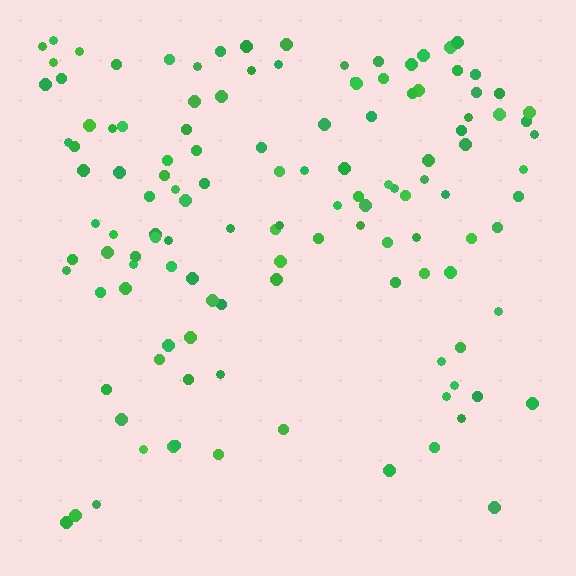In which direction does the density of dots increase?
From bottom to top, with the top side densest.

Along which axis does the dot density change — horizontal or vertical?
Vertical.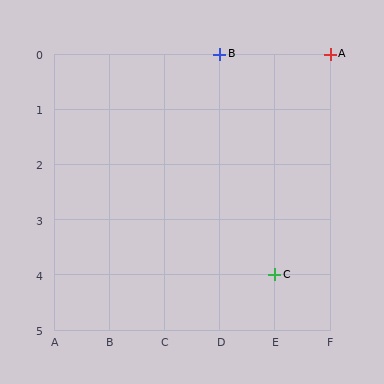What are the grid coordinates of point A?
Point A is at grid coordinates (F, 0).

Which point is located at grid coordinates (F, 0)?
Point A is at (F, 0).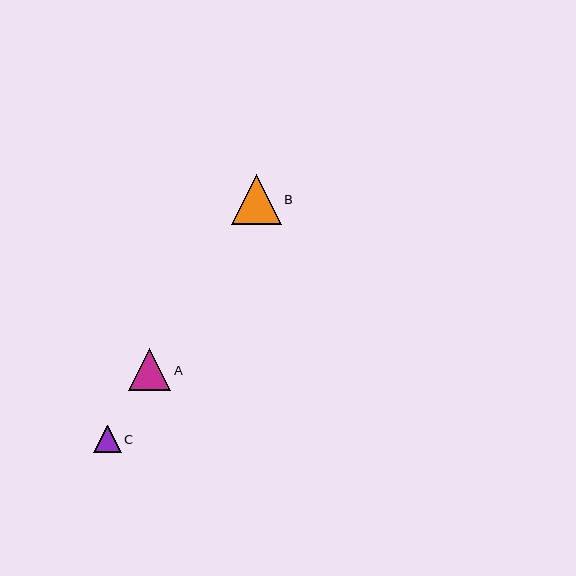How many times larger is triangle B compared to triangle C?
Triangle B is approximately 1.8 times the size of triangle C.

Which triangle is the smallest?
Triangle C is the smallest with a size of approximately 27 pixels.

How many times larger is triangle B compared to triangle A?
Triangle B is approximately 1.2 times the size of triangle A.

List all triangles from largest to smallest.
From largest to smallest: B, A, C.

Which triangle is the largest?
Triangle B is the largest with a size of approximately 50 pixels.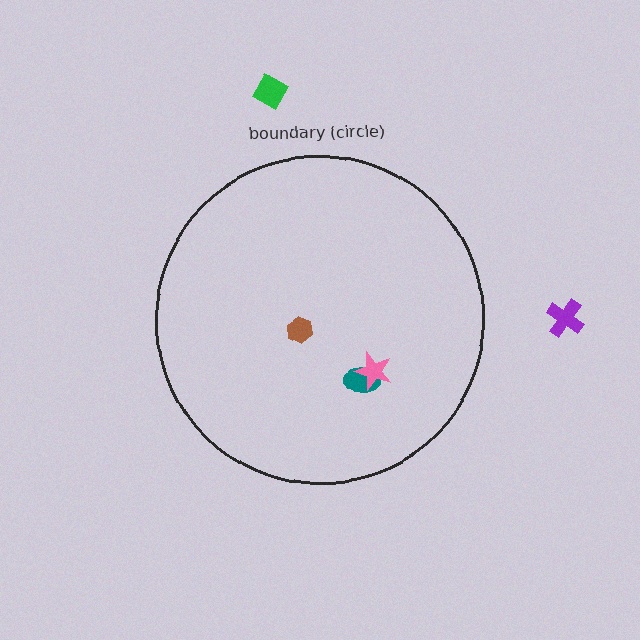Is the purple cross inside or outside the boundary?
Outside.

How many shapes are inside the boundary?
3 inside, 2 outside.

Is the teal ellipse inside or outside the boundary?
Inside.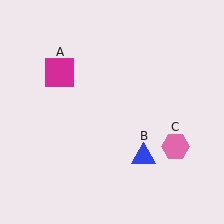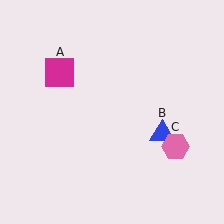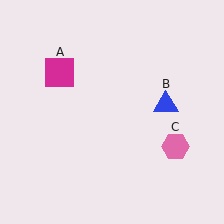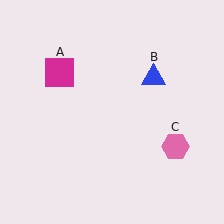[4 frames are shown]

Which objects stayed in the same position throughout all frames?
Magenta square (object A) and pink hexagon (object C) remained stationary.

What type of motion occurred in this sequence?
The blue triangle (object B) rotated counterclockwise around the center of the scene.